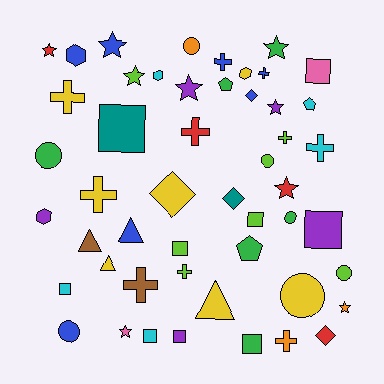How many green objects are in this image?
There are 6 green objects.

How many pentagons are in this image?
There are 3 pentagons.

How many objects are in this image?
There are 50 objects.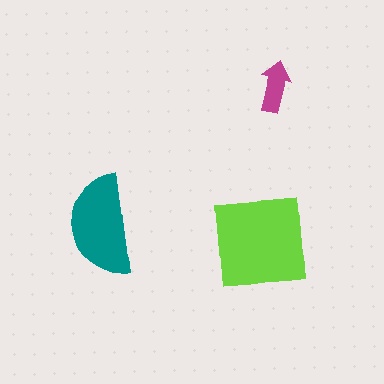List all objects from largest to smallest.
The lime square, the teal semicircle, the magenta arrow.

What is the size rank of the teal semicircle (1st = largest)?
2nd.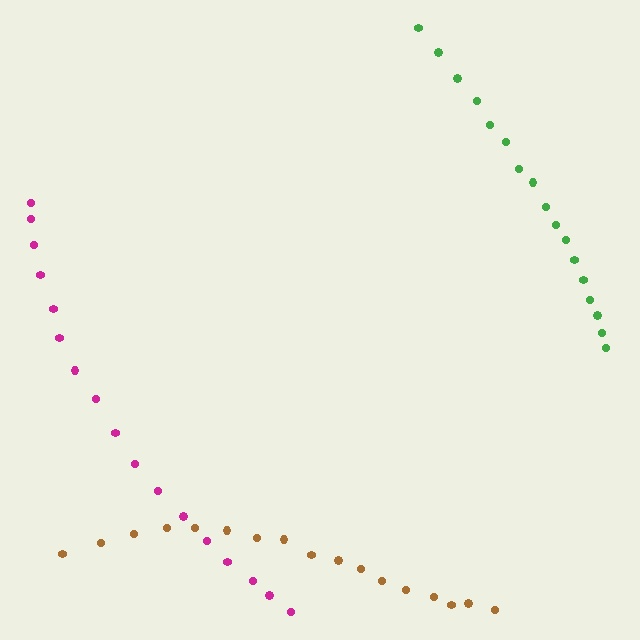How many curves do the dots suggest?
There are 3 distinct paths.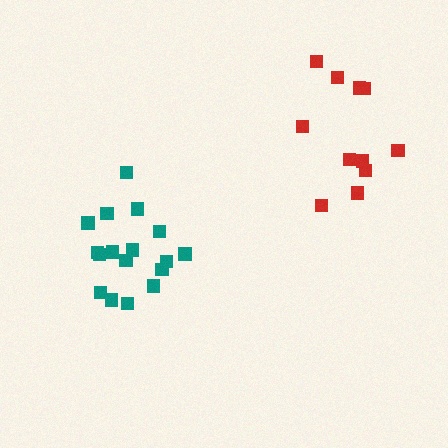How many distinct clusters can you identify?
There are 2 distinct clusters.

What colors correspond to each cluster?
The clusters are colored: teal, red.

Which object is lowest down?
The teal cluster is bottommost.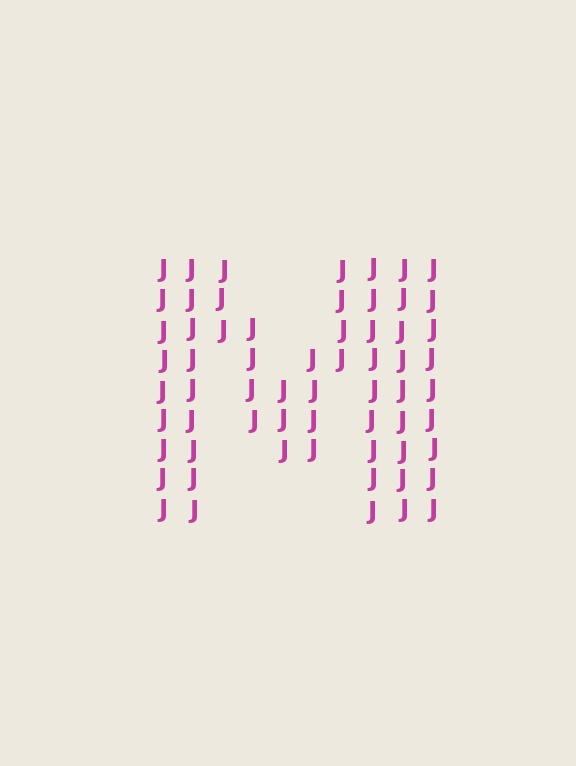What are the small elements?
The small elements are letter J's.